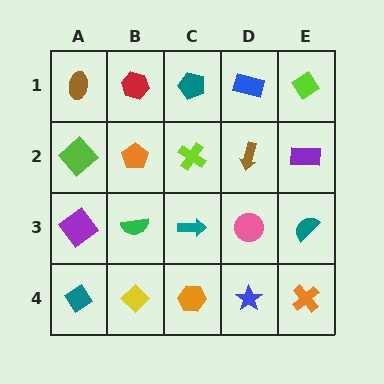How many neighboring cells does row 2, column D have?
4.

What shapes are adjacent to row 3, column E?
A purple rectangle (row 2, column E), an orange cross (row 4, column E), a pink circle (row 3, column D).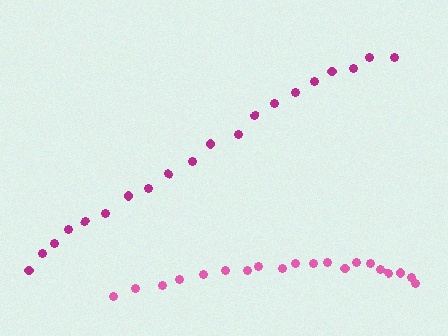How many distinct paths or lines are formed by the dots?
There are 2 distinct paths.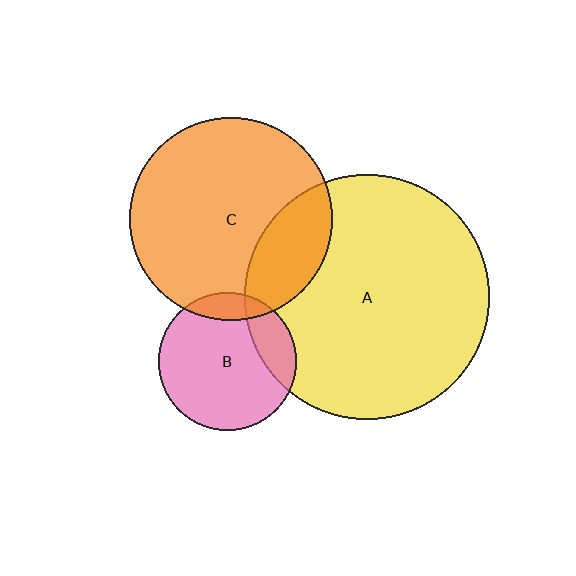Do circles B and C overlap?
Yes.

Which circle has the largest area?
Circle A (yellow).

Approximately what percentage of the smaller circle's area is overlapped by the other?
Approximately 10%.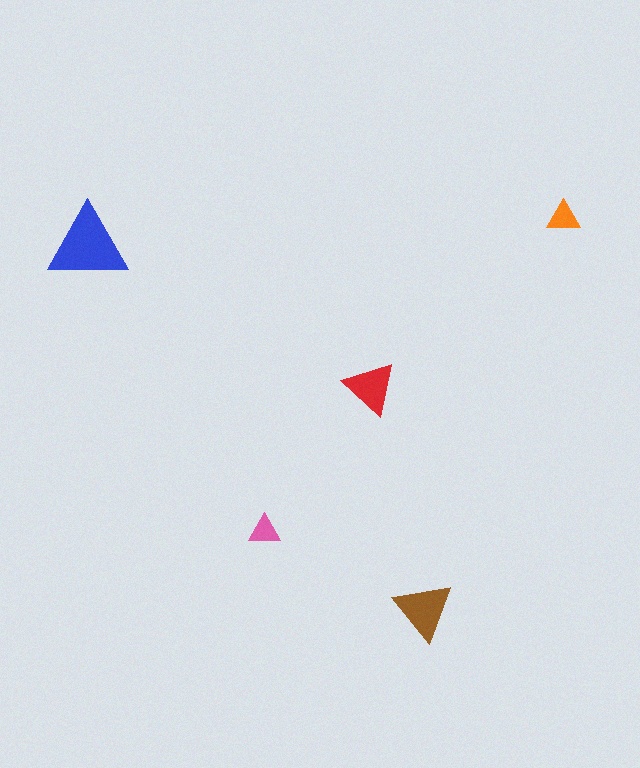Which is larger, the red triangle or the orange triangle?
The red one.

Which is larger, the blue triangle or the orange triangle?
The blue one.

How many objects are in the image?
There are 5 objects in the image.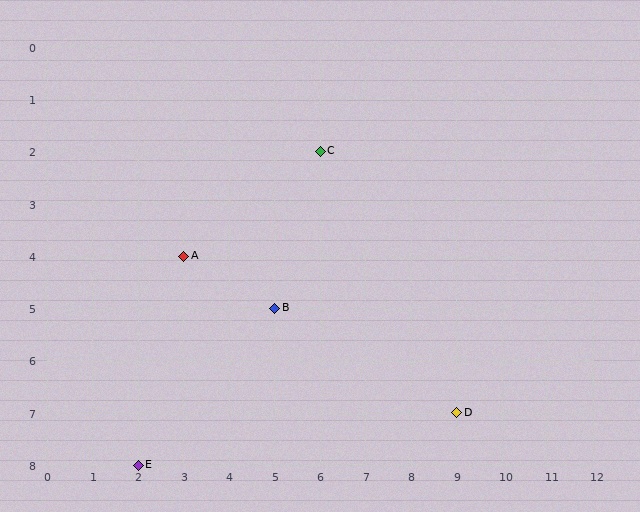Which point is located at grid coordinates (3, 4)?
Point A is at (3, 4).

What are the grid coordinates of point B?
Point B is at grid coordinates (5, 5).